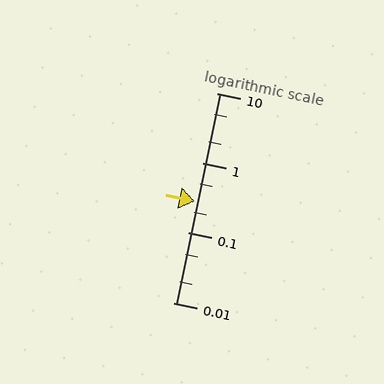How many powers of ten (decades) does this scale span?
The scale spans 3 decades, from 0.01 to 10.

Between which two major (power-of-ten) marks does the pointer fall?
The pointer is between 0.1 and 1.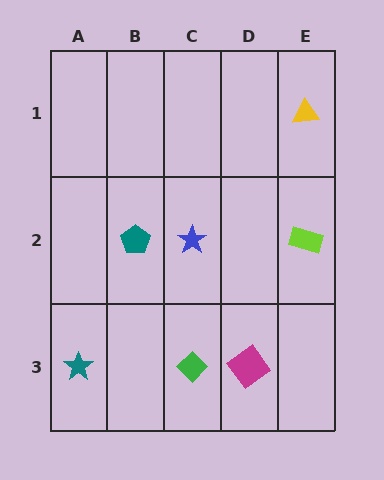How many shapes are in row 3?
3 shapes.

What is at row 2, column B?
A teal pentagon.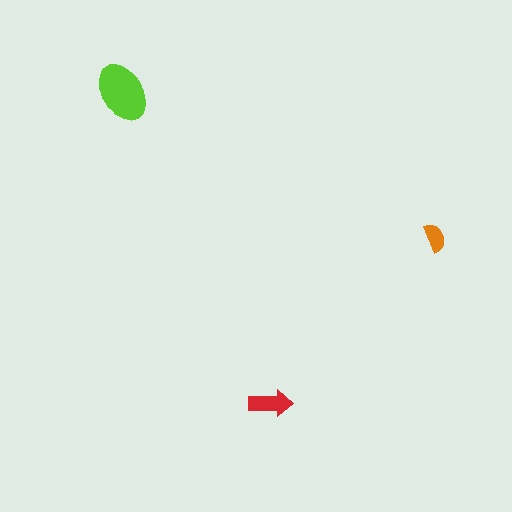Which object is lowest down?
The red arrow is bottommost.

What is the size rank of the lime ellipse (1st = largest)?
1st.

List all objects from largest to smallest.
The lime ellipse, the red arrow, the orange semicircle.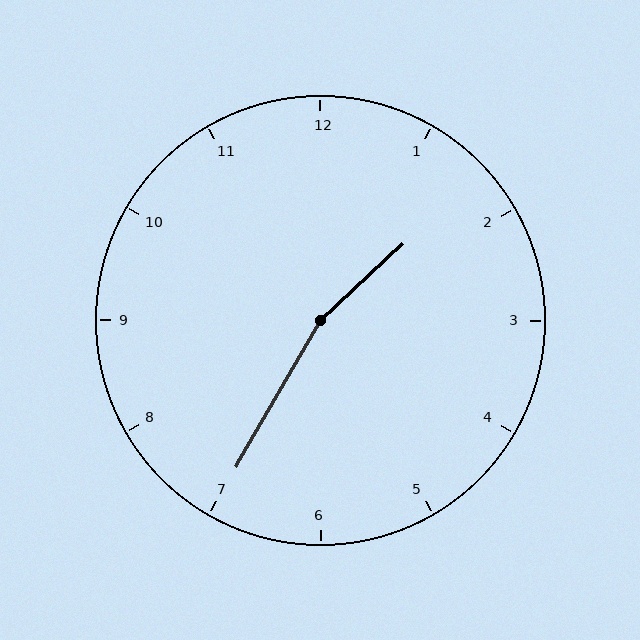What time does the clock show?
1:35.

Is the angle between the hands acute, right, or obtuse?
It is obtuse.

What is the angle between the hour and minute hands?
Approximately 162 degrees.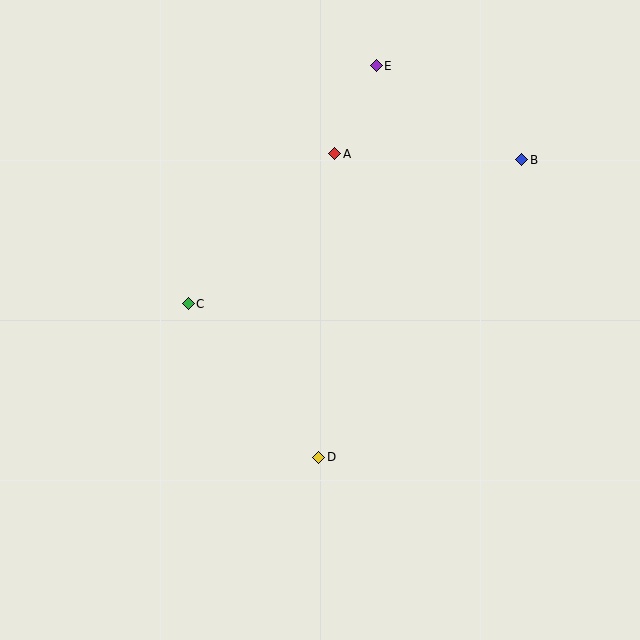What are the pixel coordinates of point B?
Point B is at (522, 160).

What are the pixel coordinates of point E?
Point E is at (376, 66).